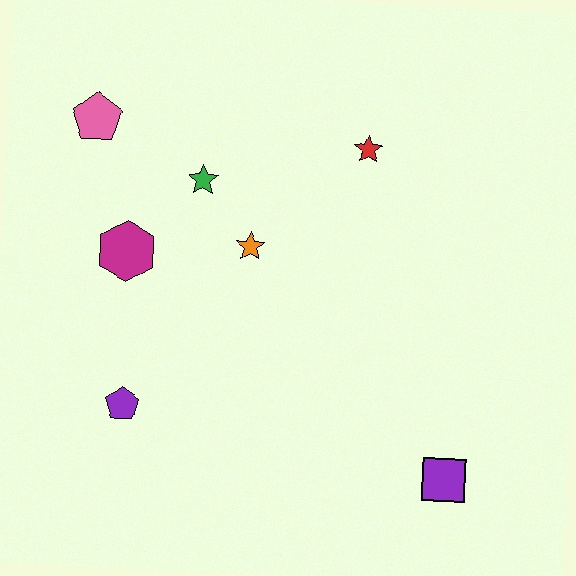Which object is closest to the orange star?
The green star is closest to the orange star.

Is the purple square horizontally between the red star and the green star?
No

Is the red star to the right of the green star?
Yes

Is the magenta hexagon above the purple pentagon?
Yes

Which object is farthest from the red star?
The purple pentagon is farthest from the red star.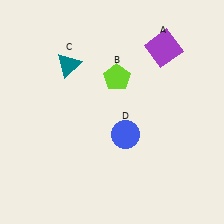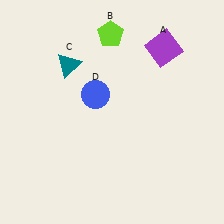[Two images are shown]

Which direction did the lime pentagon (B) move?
The lime pentagon (B) moved up.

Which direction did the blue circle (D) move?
The blue circle (D) moved up.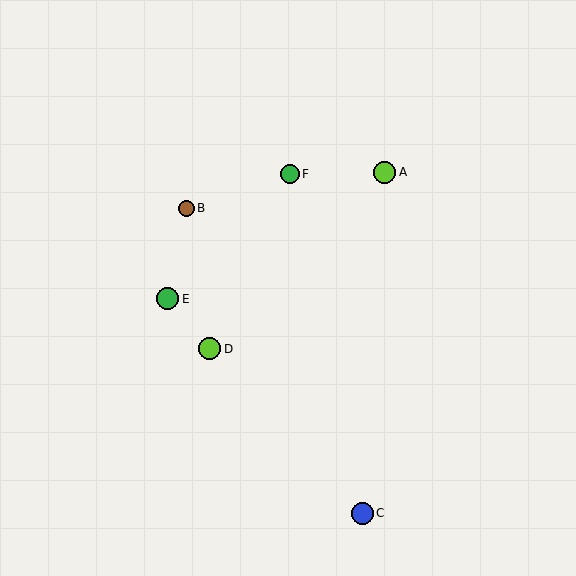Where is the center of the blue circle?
The center of the blue circle is at (363, 513).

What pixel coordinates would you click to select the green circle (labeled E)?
Click at (168, 299) to select the green circle E.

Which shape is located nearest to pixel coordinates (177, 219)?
The brown circle (labeled B) at (186, 208) is nearest to that location.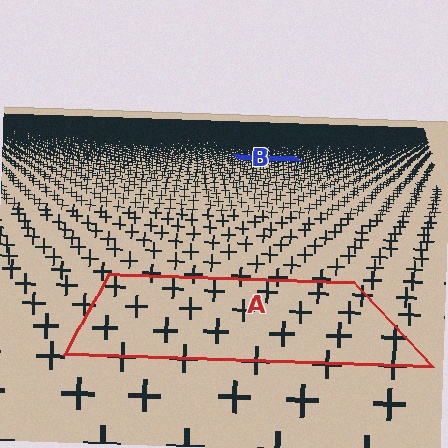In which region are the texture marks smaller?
The texture marks are smaller in region B, because it is farther away.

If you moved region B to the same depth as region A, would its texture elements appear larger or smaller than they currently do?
They would appear larger. At a closer depth, the same texture elements are projected at a bigger on-screen size.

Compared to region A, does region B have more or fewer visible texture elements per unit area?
Region B has more texture elements per unit area — they are packed more densely because it is farther away.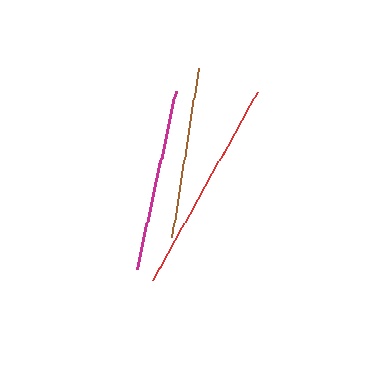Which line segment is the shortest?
The brown line is the shortest at approximately 172 pixels.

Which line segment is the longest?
The red line is the longest at approximately 216 pixels.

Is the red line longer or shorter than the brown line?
The red line is longer than the brown line.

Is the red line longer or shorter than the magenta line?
The red line is longer than the magenta line.